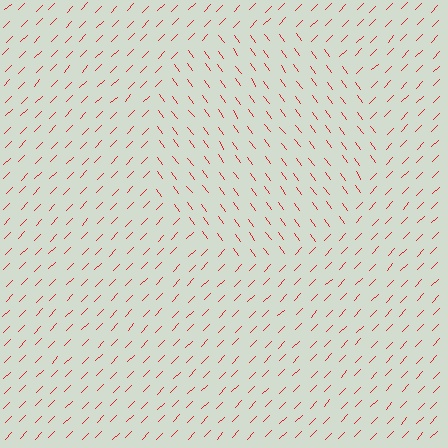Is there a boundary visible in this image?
Yes, there is a texture boundary formed by a change in line orientation.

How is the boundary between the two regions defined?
The boundary is defined purely by a change in line orientation (approximately 80 degrees difference). All lines are the same color and thickness.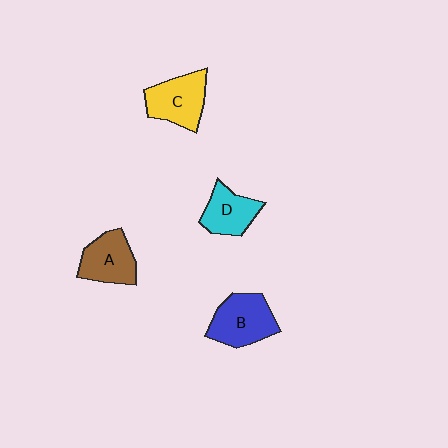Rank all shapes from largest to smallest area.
From largest to smallest: B (blue), C (yellow), A (brown), D (cyan).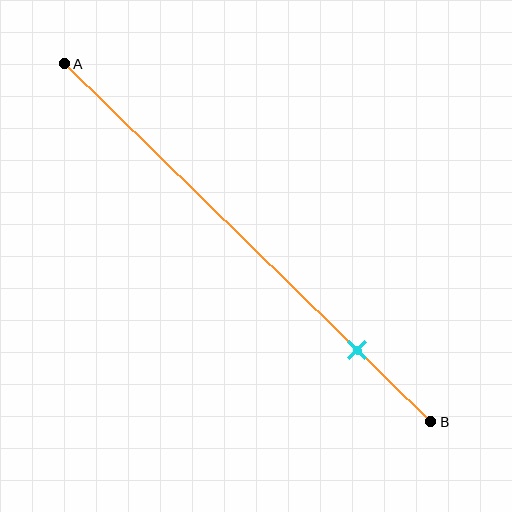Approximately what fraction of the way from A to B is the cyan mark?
The cyan mark is approximately 80% of the way from A to B.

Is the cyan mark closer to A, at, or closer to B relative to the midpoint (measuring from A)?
The cyan mark is closer to point B than the midpoint of segment AB.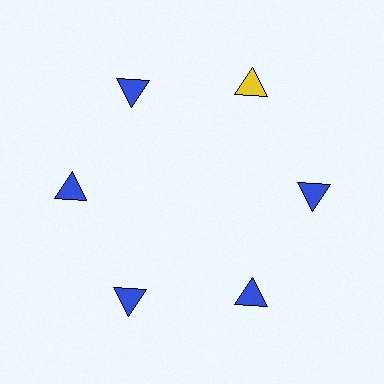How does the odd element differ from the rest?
It has a different color: yellow instead of blue.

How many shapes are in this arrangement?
There are 6 shapes arranged in a ring pattern.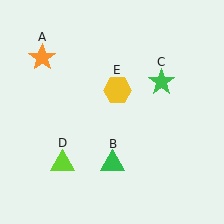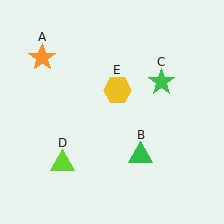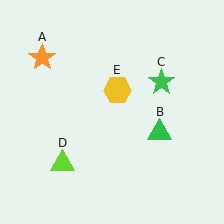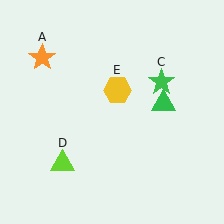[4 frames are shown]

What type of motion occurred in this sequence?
The green triangle (object B) rotated counterclockwise around the center of the scene.